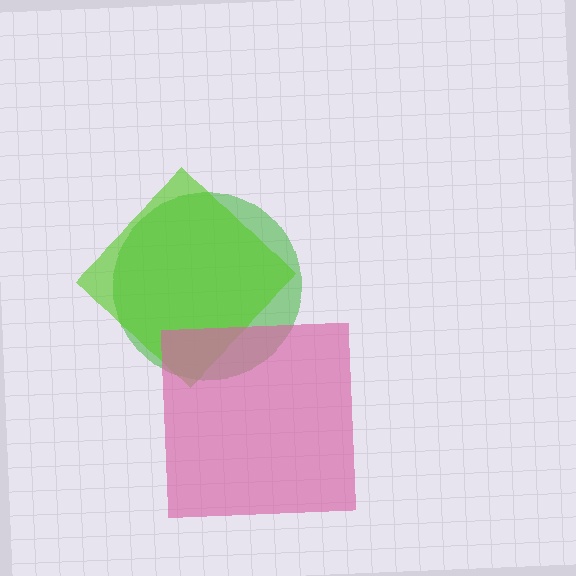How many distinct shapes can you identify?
There are 3 distinct shapes: a green circle, a lime diamond, a pink square.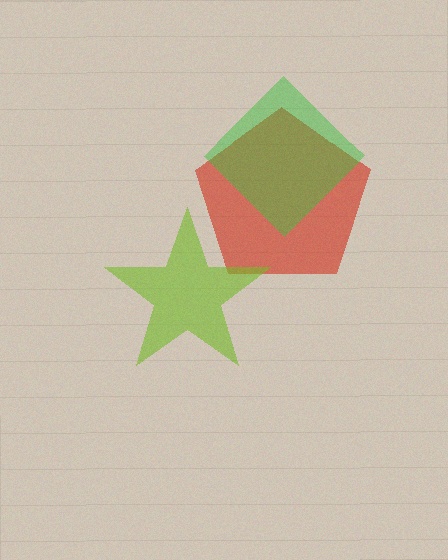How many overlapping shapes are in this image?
There are 3 overlapping shapes in the image.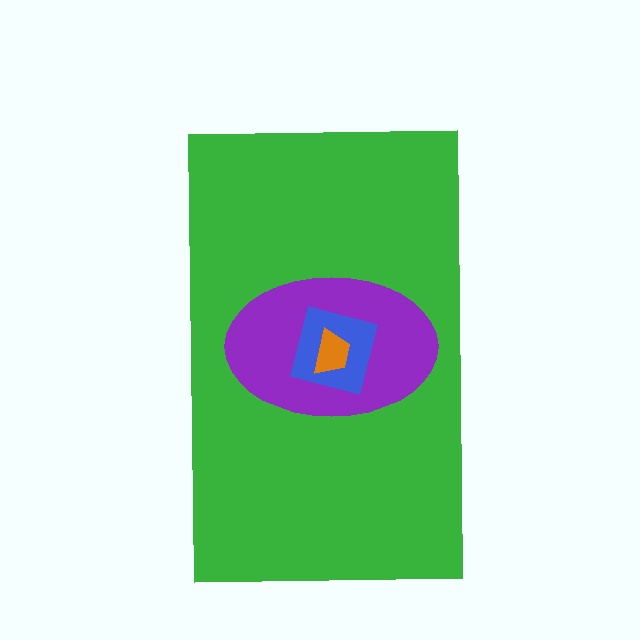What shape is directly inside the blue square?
The orange trapezoid.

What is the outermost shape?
The green rectangle.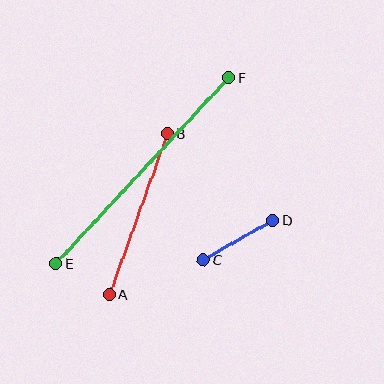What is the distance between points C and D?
The distance is approximately 80 pixels.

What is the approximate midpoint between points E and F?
The midpoint is at approximately (142, 170) pixels.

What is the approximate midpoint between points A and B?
The midpoint is at approximately (138, 214) pixels.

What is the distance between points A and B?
The distance is approximately 171 pixels.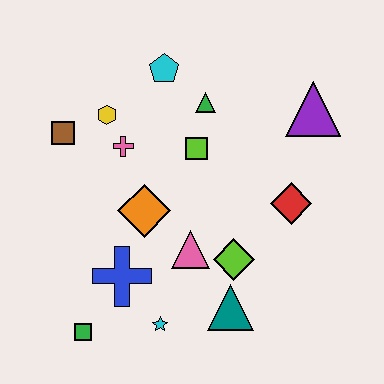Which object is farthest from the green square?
The purple triangle is farthest from the green square.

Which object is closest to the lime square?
The green triangle is closest to the lime square.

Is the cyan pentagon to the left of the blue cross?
No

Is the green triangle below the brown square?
No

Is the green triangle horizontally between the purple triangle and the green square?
Yes